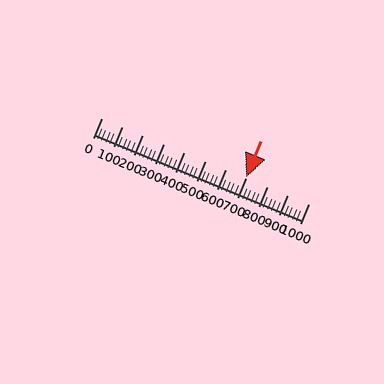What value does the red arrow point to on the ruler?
The red arrow points to approximately 700.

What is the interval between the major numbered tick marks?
The major tick marks are spaced 100 units apart.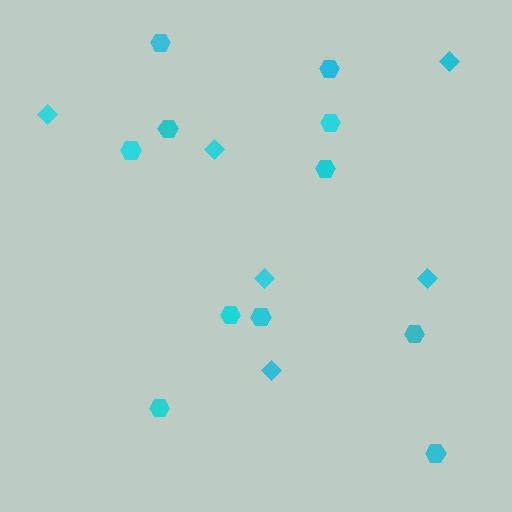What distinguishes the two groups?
There are 2 groups: one group of diamonds (6) and one group of hexagons (11).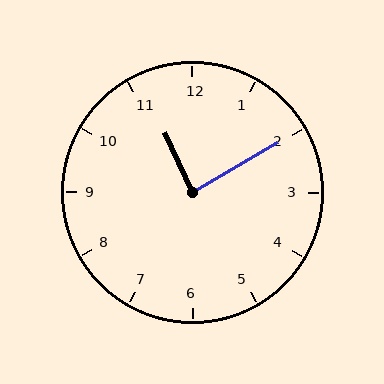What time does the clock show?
11:10.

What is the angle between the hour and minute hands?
Approximately 85 degrees.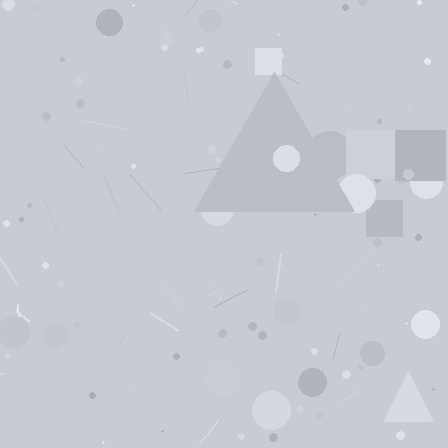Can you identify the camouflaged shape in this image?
The camouflaged shape is a triangle.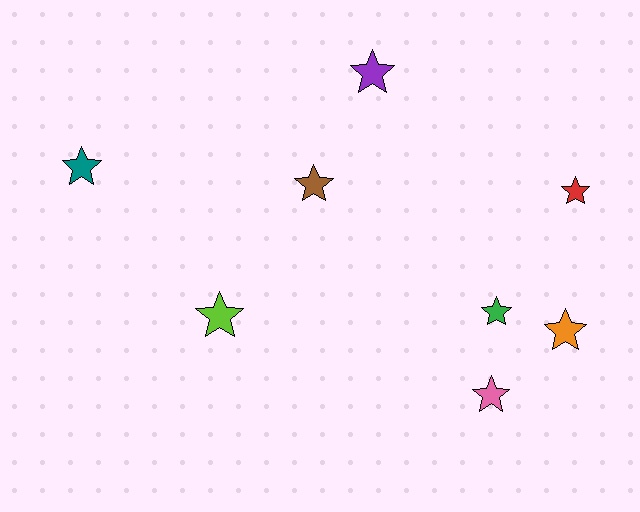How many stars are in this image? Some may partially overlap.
There are 8 stars.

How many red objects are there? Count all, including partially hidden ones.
There is 1 red object.